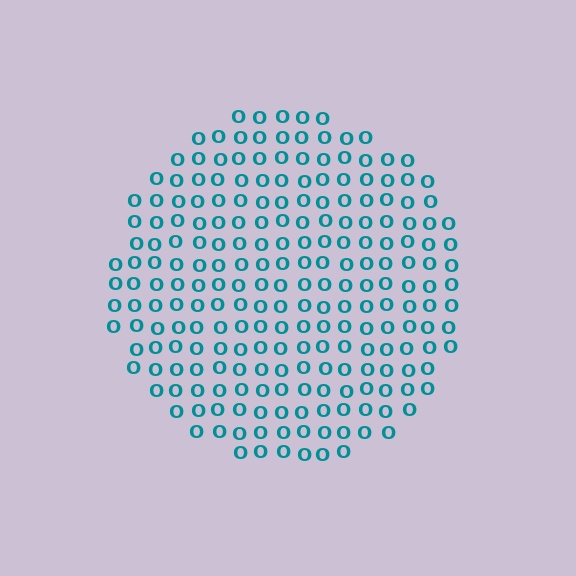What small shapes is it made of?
It is made of small letter O's.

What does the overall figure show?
The overall figure shows a circle.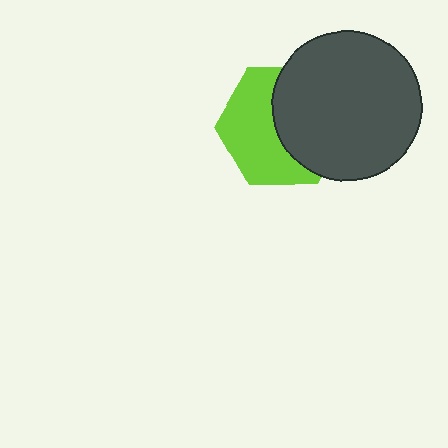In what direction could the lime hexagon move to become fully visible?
The lime hexagon could move left. That would shift it out from behind the dark gray circle entirely.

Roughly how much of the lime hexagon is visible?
About half of it is visible (roughly 51%).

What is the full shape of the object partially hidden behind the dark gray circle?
The partially hidden object is a lime hexagon.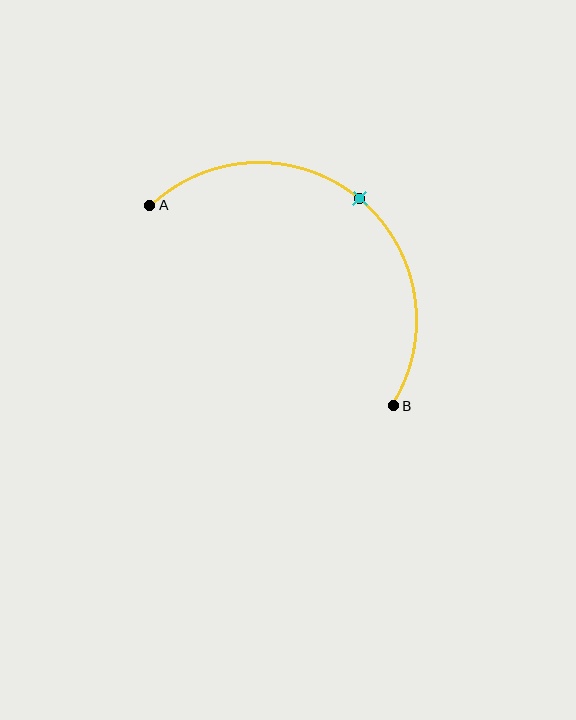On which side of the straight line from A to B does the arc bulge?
The arc bulges above and to the right of the straight line connecting A and B.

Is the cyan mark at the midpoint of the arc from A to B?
Yes. The cyan mark lies on the arc at equal arc-length from both A and B — it is the arc midpoint.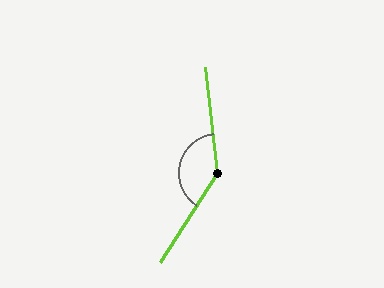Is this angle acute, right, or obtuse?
It is obtuse.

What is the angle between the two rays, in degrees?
Approximately 140 degrees.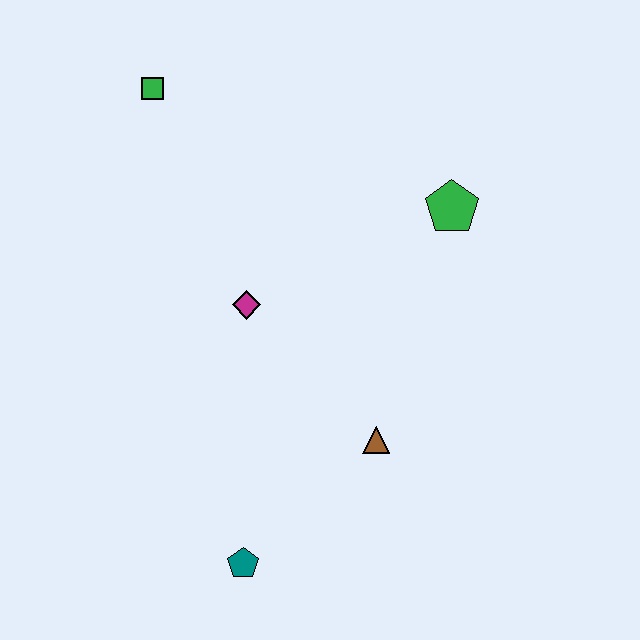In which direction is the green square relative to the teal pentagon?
The green square is above the teal pentagon.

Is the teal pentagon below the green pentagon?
Yes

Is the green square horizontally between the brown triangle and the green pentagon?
No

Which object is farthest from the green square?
The teal pentagon is farthest from the green square.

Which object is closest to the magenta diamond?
The brown triangle is closest to the magenta diamond.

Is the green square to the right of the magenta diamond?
No